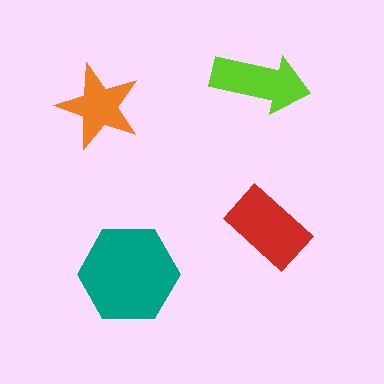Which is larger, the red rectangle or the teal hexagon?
The teal hexagon.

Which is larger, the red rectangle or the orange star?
The red rectangle.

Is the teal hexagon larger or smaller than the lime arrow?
Larger.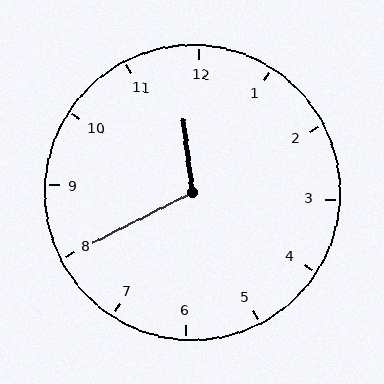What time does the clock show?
11:40.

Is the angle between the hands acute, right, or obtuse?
It is obtuse.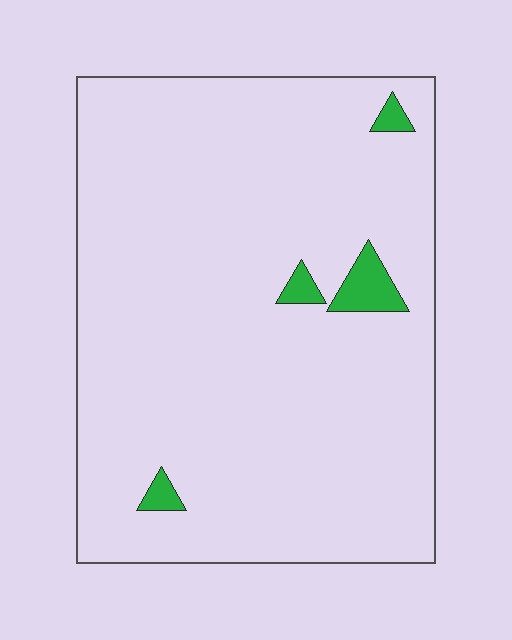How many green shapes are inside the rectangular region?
4.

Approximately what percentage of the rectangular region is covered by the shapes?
Approximately 5%.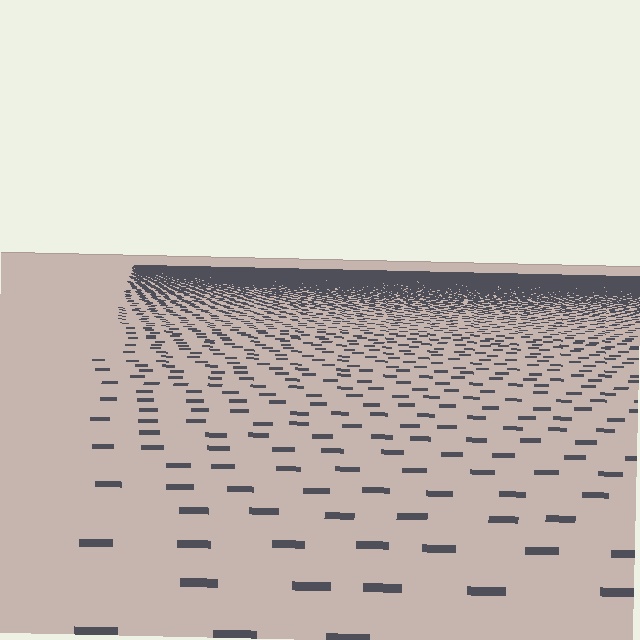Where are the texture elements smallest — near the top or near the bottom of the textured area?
Near the top.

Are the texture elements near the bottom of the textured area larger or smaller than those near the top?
Larger. Near the bottom, elements are closer to the viewer and appear at a bigger on-screen size.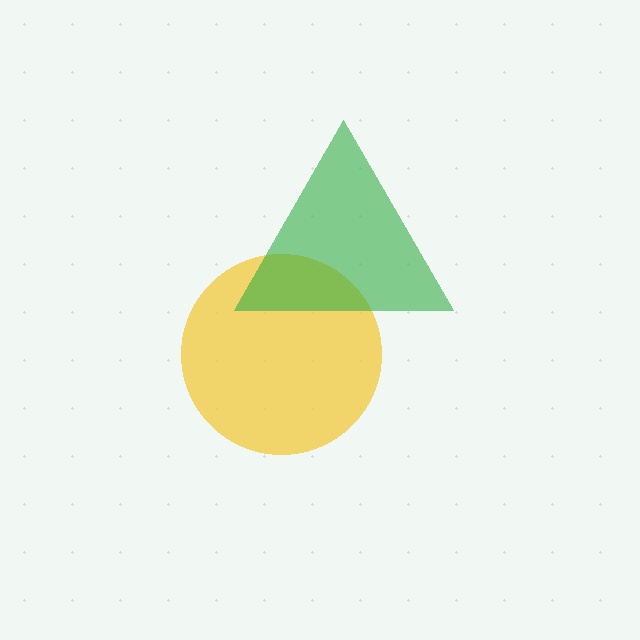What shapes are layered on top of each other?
The layered shapes are: a yellow circle, a green triangle.